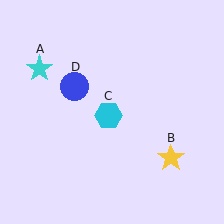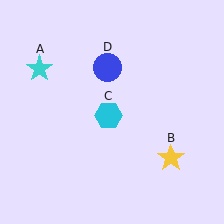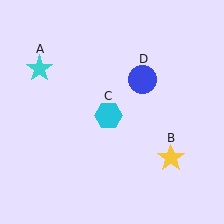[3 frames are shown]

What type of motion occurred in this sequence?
The blue circle (object D) rotated clockwise around the center of the scene.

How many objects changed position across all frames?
1 object changed position: blue circle (object D).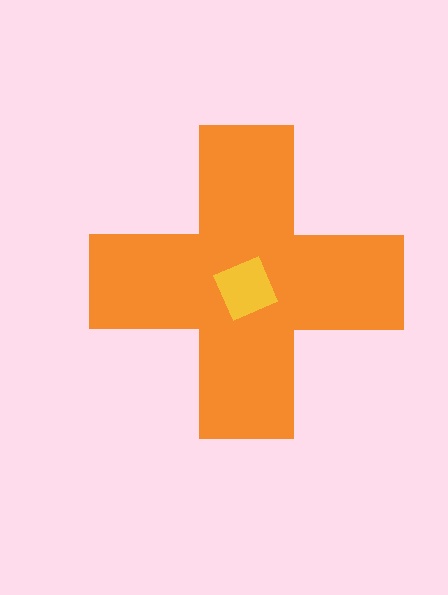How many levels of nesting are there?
2.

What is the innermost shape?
The yellow square.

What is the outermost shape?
The orange cross.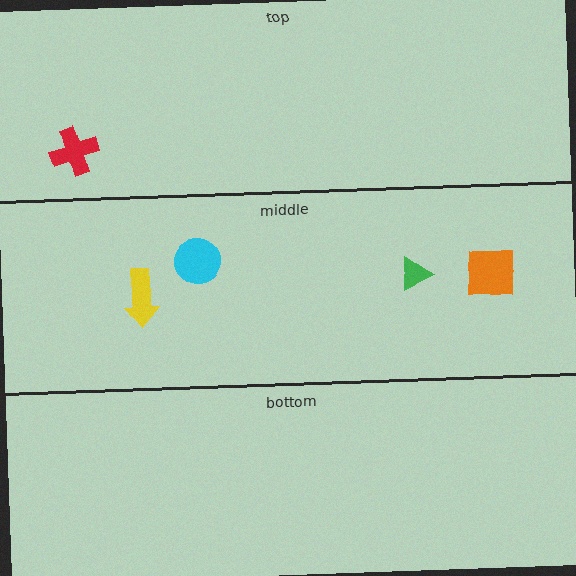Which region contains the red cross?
The top region.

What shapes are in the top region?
The red cross.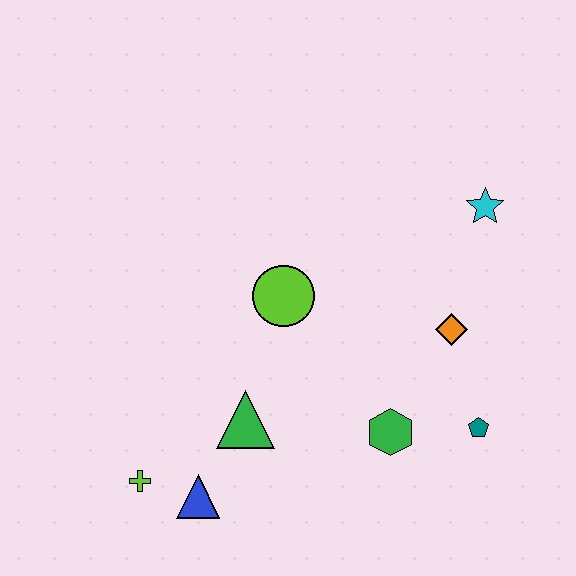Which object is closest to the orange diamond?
The teal pentagon is closest to the orange diamond.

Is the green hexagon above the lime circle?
No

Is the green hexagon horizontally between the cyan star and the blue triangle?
Yes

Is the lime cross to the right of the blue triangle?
No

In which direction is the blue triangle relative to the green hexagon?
The blue triangle is to the left of the green hexagon.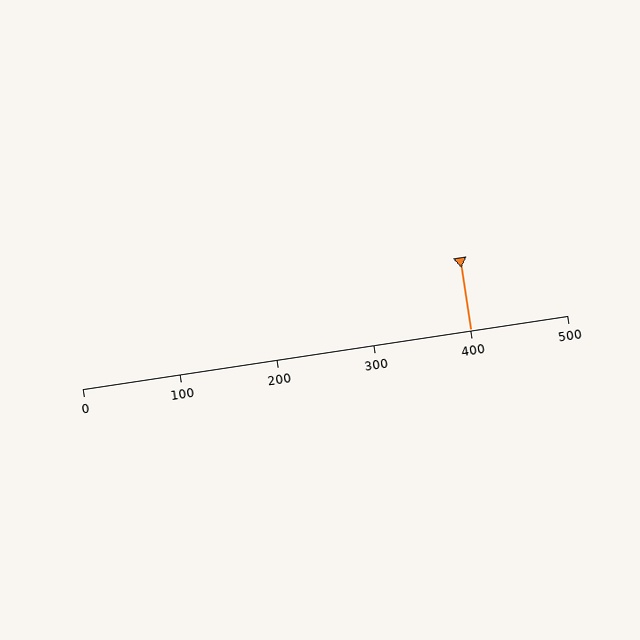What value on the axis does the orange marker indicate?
The marker indicates approximately 400.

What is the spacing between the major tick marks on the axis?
The major ticks are spaced 100 apart.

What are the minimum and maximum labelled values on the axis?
The axis runs from 0 to 500.